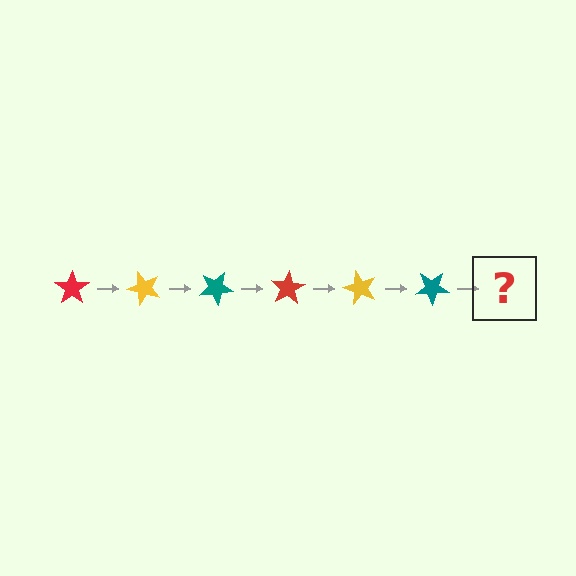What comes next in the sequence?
The next element should be a red star, rotated 300 degrees from the start.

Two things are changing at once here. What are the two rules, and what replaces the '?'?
The two rules are that it rotates 50 degrees each step and the color cycles through red, yellow, and teal. The '?' should be a red star, rotated 300 degrees from the start.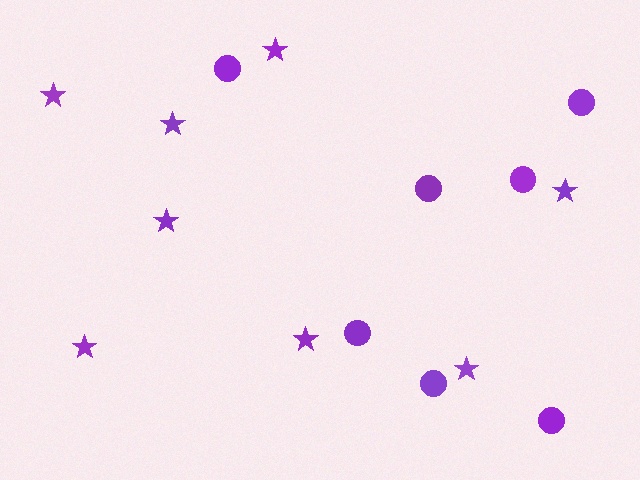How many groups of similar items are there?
There are 2 groups: one group of stars (8) and one group of circles (7).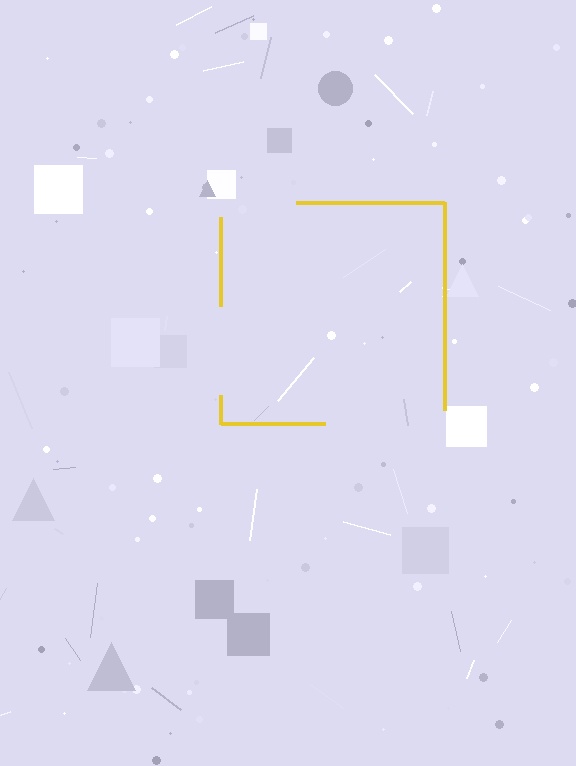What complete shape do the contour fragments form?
The contour fragments form a square.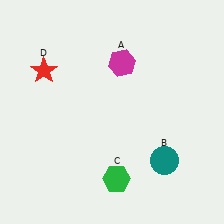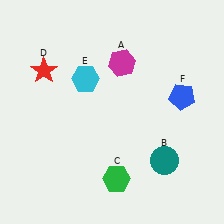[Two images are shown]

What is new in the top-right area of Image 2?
A blue pentagon (F) was added in the top-right area of Image 2.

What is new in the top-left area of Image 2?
A cyan hexagon (E) was added in the top-left area of Image 2.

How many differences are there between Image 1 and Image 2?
There are 2 differences between the two images.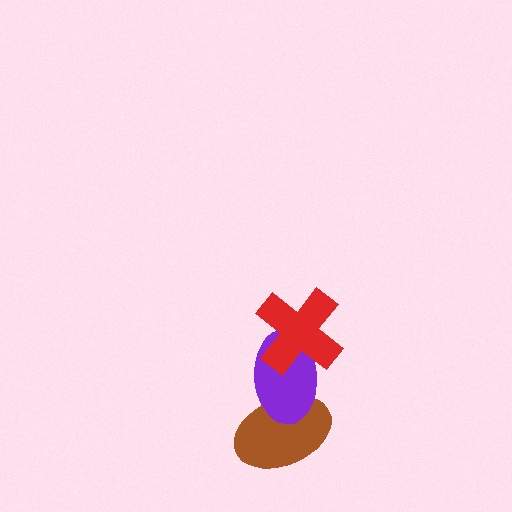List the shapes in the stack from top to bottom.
From top to bottom: the red cross, the purple ellipse, the brown ellipse.